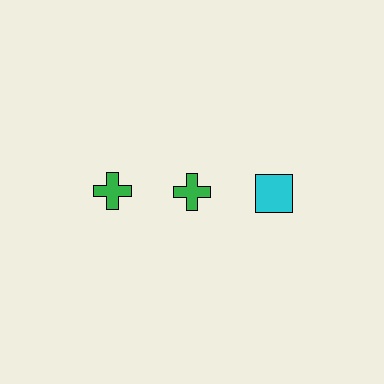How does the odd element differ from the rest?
It differs in both color (cyan instead of green) and shape (square instead of cross).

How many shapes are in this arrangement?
There are 3 shapes arranged in a grid pattern.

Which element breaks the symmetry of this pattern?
The cyan square in the top row, center column breaks the symmetry. All other shapes are green crosses.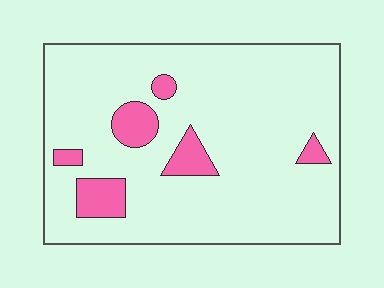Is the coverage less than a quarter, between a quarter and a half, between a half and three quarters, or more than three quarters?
Less than a quarter.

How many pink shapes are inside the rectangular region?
6.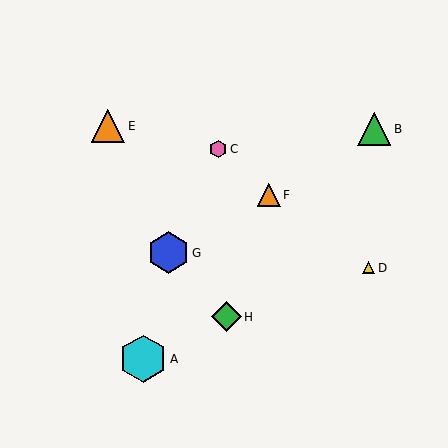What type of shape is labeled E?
Shape E is an orange triangle.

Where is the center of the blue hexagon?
The center of the blue hexagon is at (169, 253).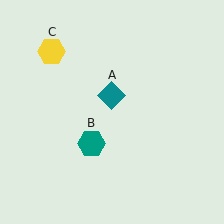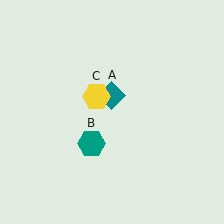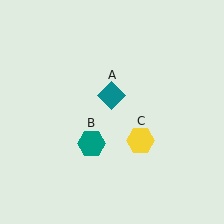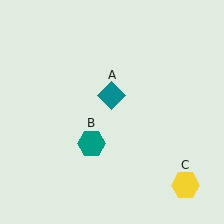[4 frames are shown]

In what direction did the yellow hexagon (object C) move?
The yellow hexagon (object C) moved down and to the right.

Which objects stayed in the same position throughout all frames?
Teal diamond (object A) and teal hexagon (object B) remained stationary.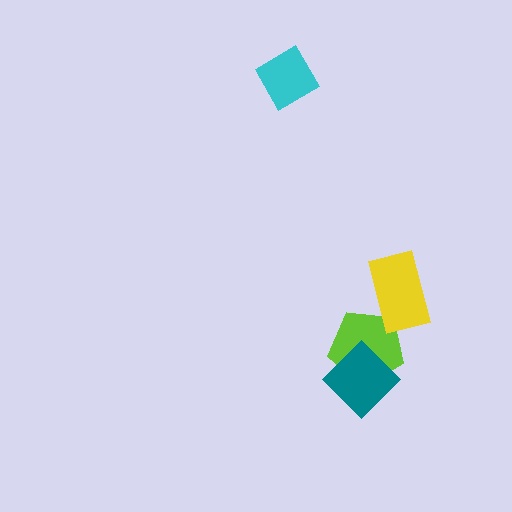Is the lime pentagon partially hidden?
Yes, it is partially covered by another shape.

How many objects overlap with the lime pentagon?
2 objects overlap with the lime pentagon.